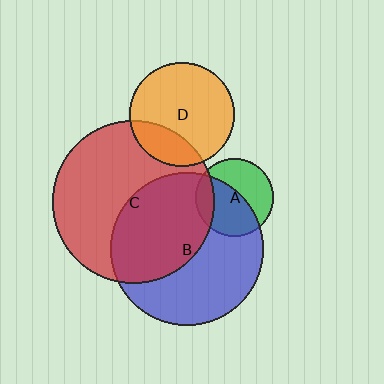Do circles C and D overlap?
Yes.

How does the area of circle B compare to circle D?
Approximately 2.2 times.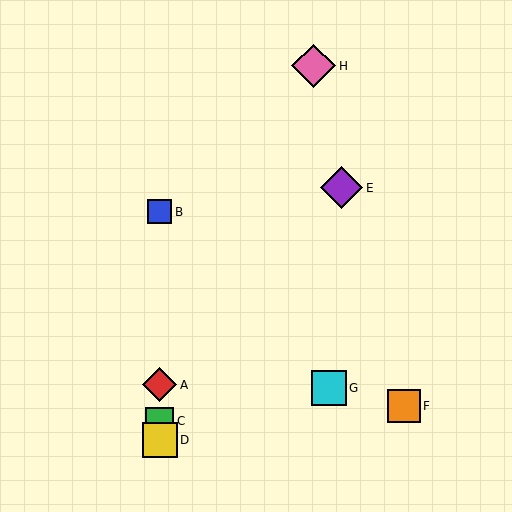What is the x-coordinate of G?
Object G is at x≈329.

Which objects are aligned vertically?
Objects A, B, C, D are aligned vertically.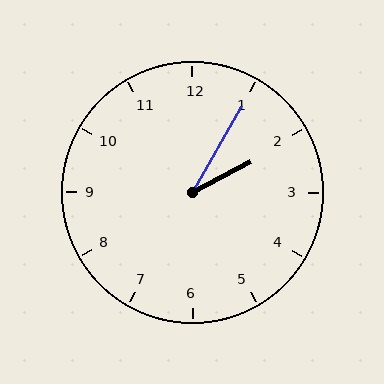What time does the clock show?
2:05.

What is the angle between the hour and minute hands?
Approximately 32 degrees.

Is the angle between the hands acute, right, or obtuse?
It is acute.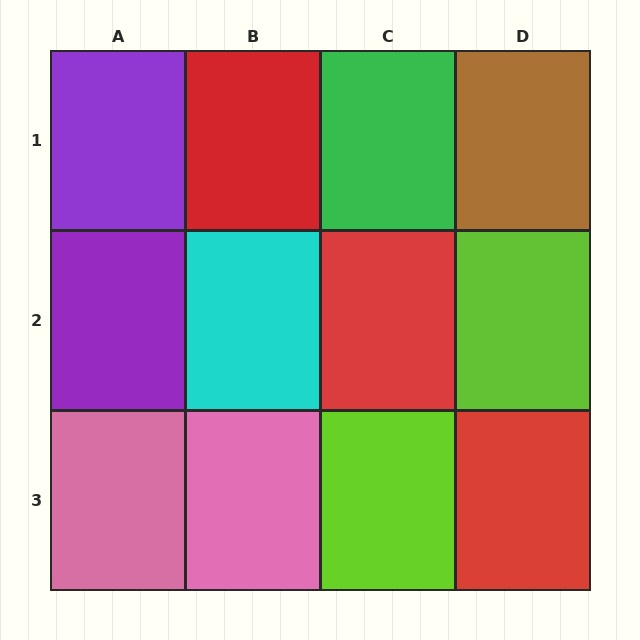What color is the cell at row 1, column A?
Purple.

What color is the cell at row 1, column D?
Brown.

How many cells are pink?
2 cells are pink.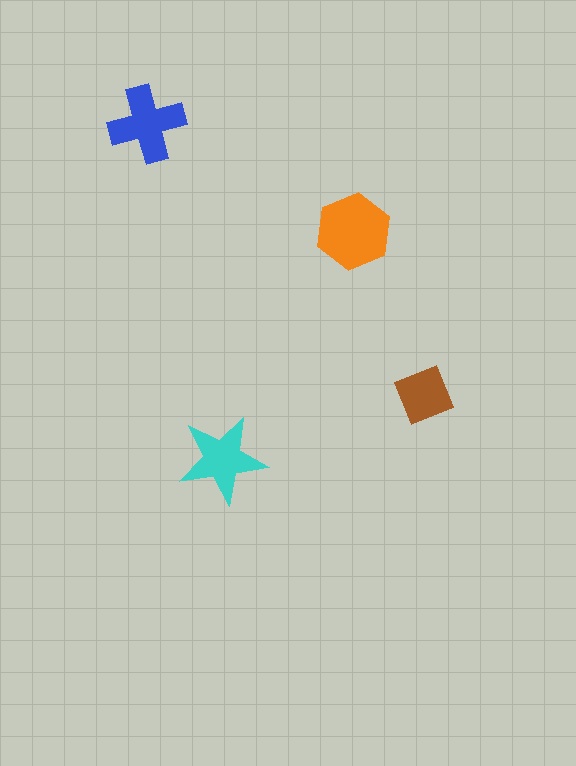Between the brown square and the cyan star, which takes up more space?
The cyan star.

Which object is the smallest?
The brown square.